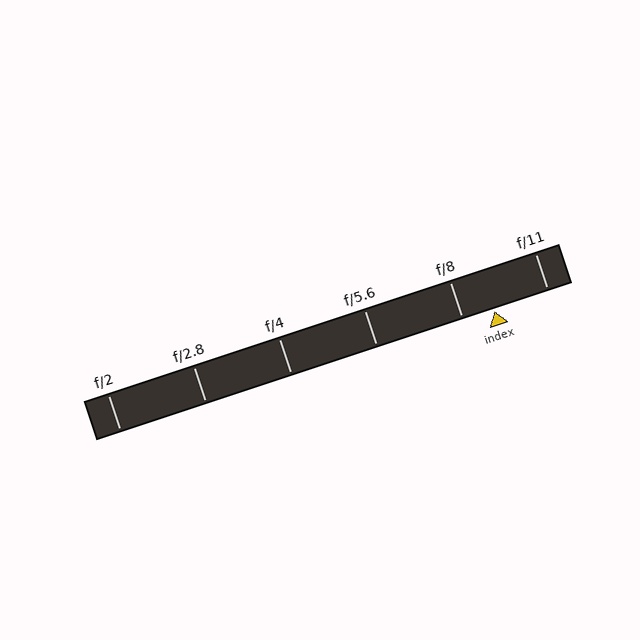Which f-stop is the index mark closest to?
The index mark is closest to f/8.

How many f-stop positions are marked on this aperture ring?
There are 6 f-stop positions marked.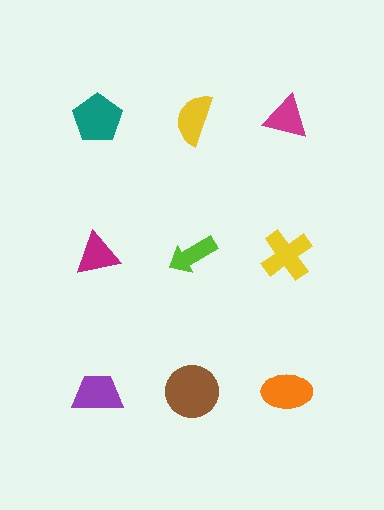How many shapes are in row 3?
3 shapes.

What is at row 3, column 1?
A purple trapezoid.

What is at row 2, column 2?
A lime arrow.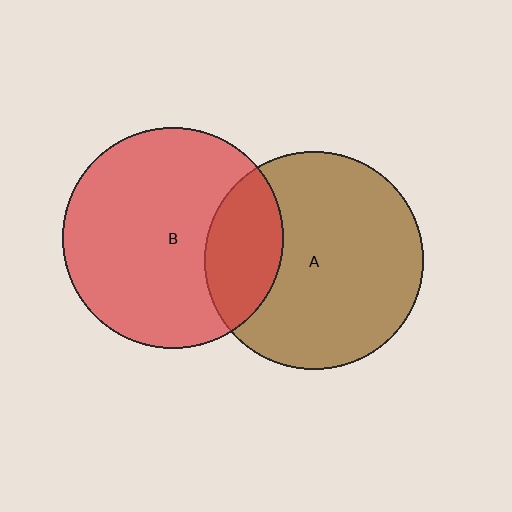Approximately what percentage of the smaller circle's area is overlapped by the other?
Approximately 25%.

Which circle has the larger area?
Circle B (red).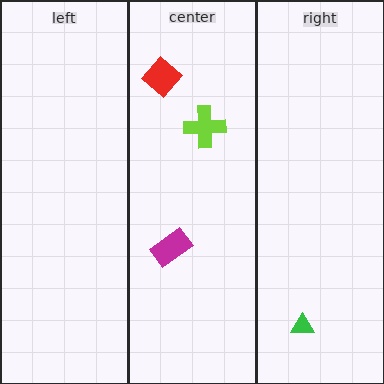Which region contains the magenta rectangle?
The center region.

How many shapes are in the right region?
1.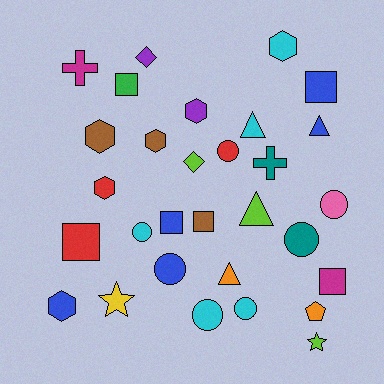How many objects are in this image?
There are 30 objects.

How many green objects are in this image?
There is 1 green object.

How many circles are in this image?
There are 7 circles.